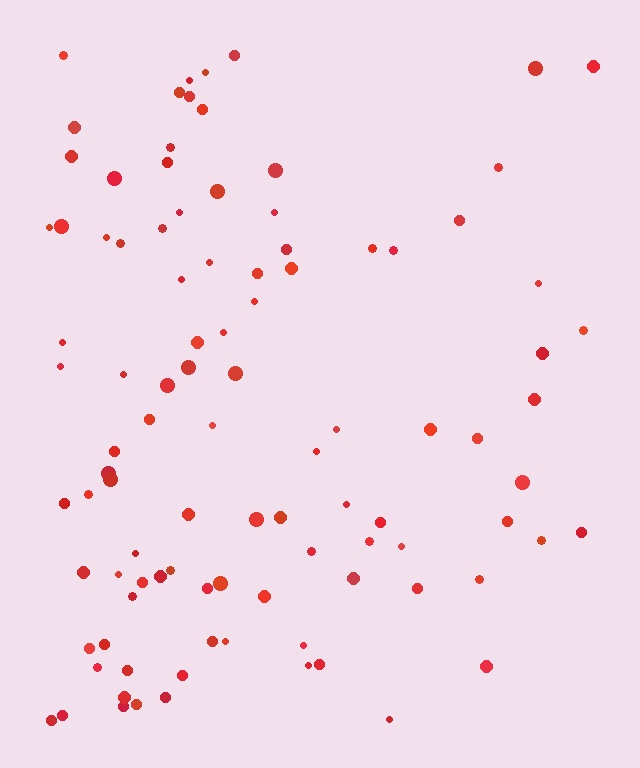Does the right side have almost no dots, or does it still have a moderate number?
Still a moderate number, just noticeably fewer than the left.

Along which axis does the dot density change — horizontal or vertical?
Horizontal.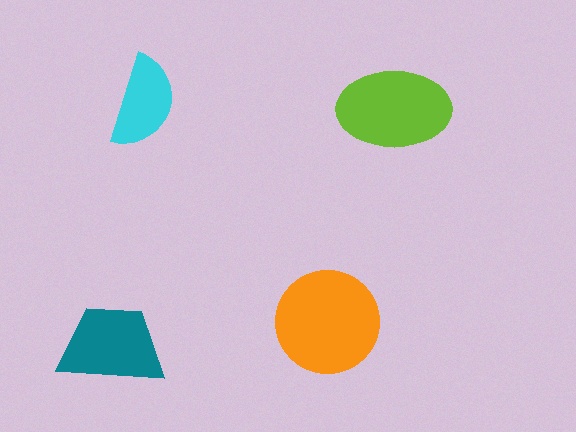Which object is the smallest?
The cyan semicircle.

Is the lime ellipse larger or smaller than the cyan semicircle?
Larger.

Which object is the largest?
The orange circle.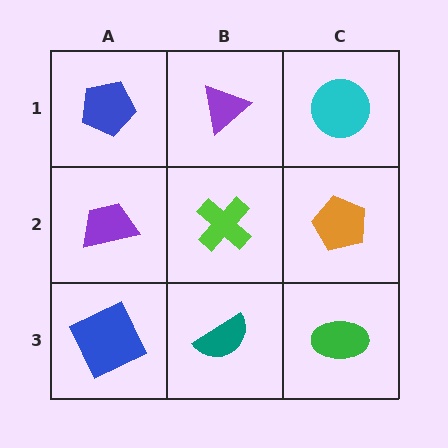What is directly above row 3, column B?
A lime cross.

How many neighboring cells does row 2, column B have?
4.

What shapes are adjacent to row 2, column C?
A cyan circle (row 1, column C), a green ellipse (row 3, column C), a lime cross (row 2, column B).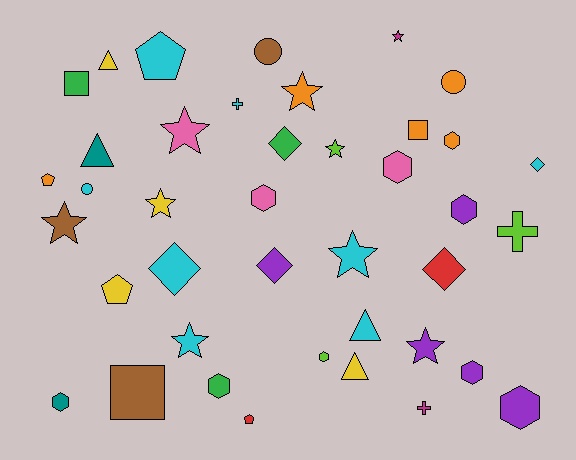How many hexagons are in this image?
There are 9 hexagons.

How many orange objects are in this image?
There are 5 orange objects.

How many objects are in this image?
There are 40 objects.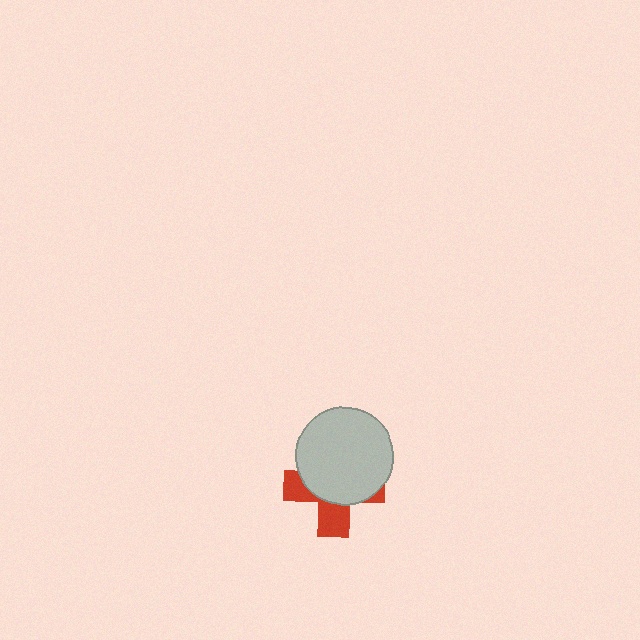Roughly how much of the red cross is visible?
A small part of it is visible (roughly 37%).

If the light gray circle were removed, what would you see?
You would see the complete red cross.